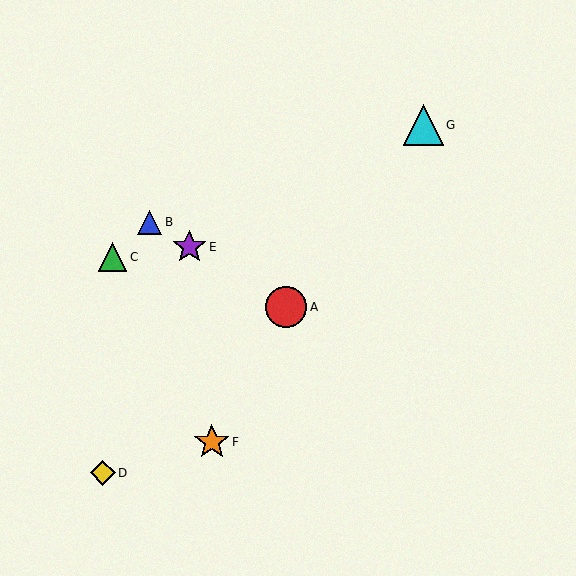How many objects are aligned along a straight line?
3 objects (A, B, E) are aligned along a straight line.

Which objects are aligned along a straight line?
Objects A, B, E are aligned along a straight line.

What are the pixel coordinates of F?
Object F is at (212, 442).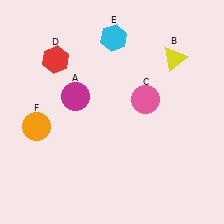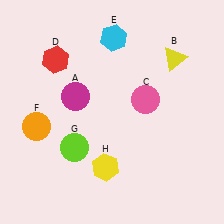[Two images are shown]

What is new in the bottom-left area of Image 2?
A lime circle (G) was added in the bottom-left area of Image 2.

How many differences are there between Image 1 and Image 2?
There are 2 differences between the two images.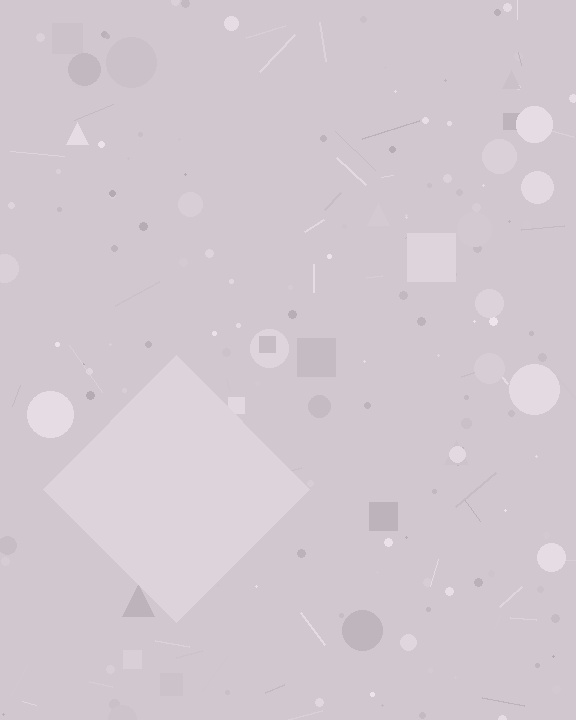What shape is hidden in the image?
A diamond is hidden in the image.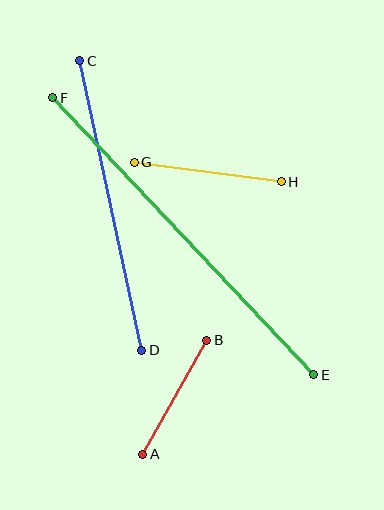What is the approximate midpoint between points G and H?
The midpoint is at approximately (208, 172) pixels.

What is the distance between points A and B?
The distance is approximately 131 pixels.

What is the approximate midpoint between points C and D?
The midpoint is at approximately (111, 206) pixels.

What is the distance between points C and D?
The distance is approximately 296 pixels.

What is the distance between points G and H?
The distance is approximately 148 pixels.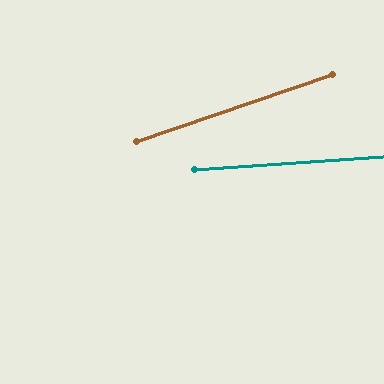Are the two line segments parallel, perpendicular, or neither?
Neither parallel nor perpendicular — they differ by about 15°.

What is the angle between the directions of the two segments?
Approximately 15 degrees.